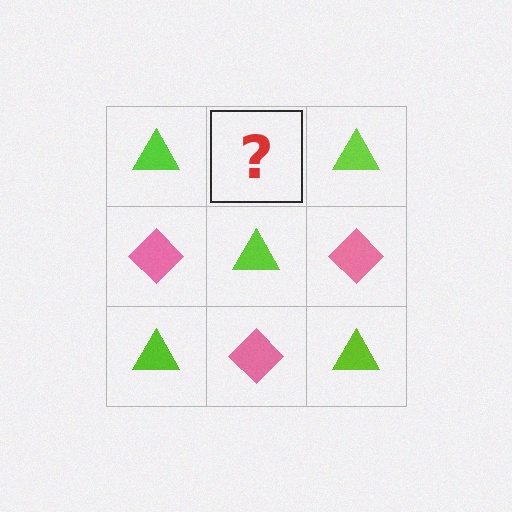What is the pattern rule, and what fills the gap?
The rule is that it alternates lime triangle and pink diamond in a checkerboard pattern. The gap should be filled with a pink diamond.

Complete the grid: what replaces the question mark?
The question mark should be replaced with a pink diamond.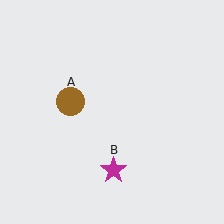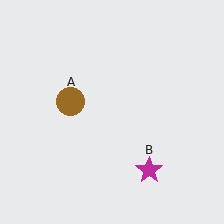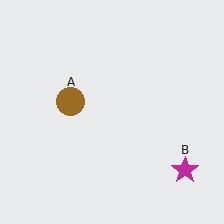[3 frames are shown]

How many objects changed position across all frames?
1 object changed position: magenta star (object B).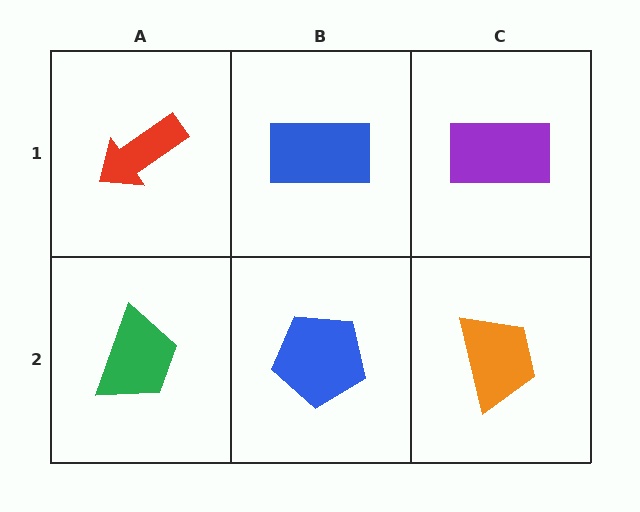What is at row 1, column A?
A red arrow.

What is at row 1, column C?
A purple rectangle.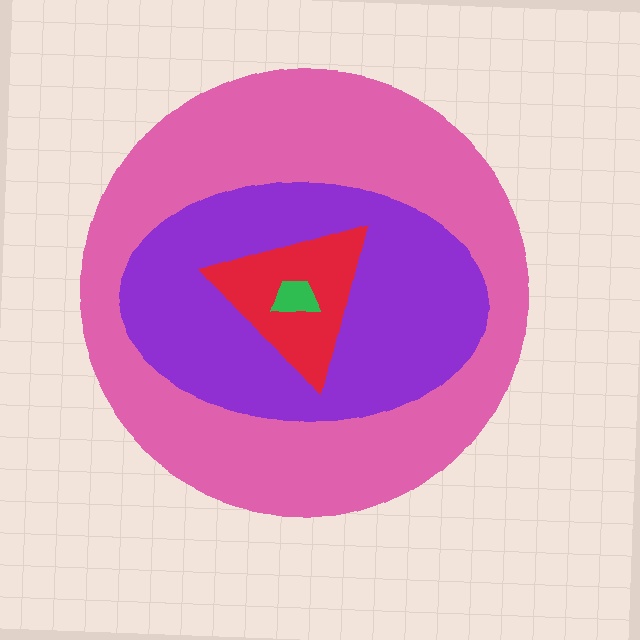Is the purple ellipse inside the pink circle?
Yes.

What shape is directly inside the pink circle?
The purple ellipse.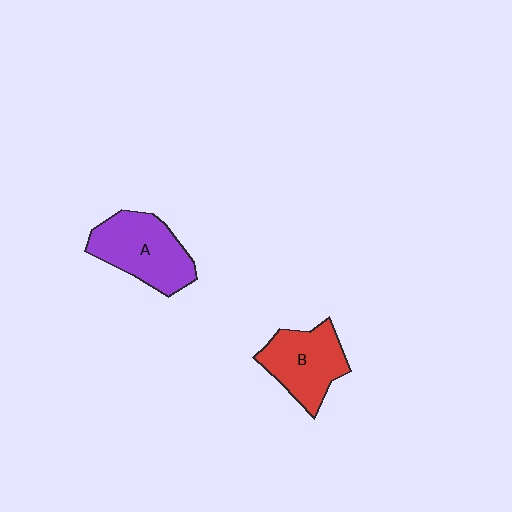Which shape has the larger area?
Shape A (purple).